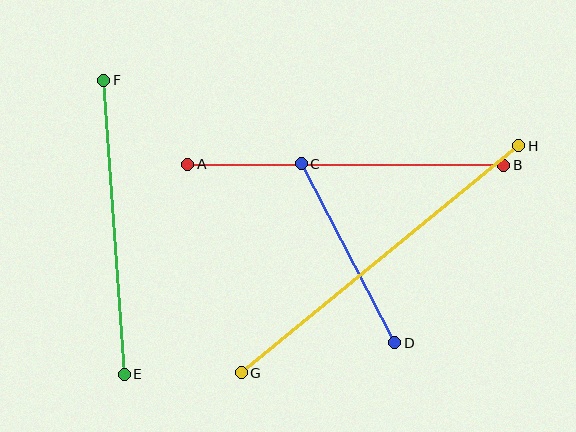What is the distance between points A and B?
The distance is approximately 316 pixels.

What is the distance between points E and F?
The distance is approximately 295 pixels.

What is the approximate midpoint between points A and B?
The midpoint is at approximately (346, 165) pixels.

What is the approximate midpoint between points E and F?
The midpoint is at approximately (114, 227) pixels.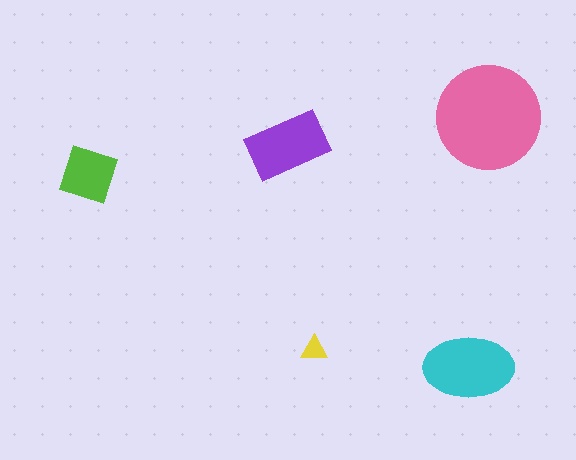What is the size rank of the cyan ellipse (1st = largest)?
2nd.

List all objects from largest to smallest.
The pink circle, the cyan ellipse, the purple rectangle, the lime square, the yellow triangle.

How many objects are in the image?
There are 5 objects in the image.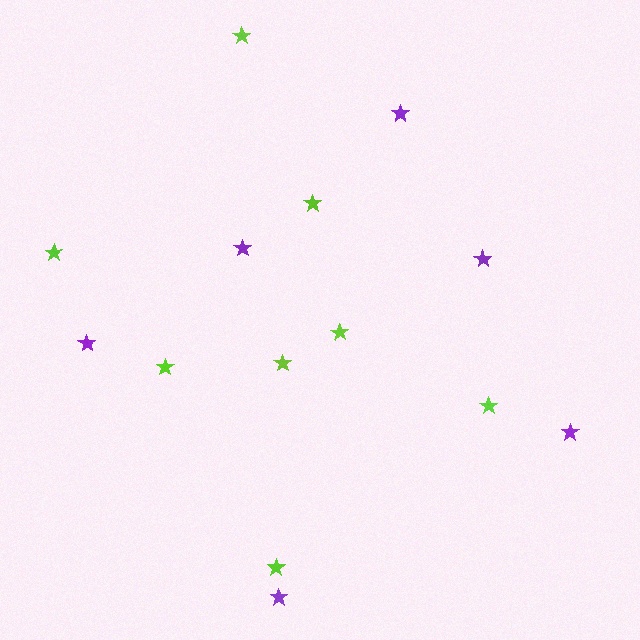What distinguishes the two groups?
There are 2 groups: one group of purple stars (6) and one group of lime stars (8).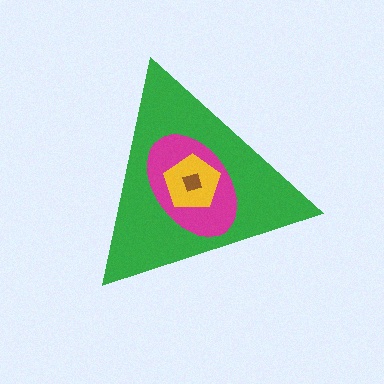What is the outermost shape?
The green triangle.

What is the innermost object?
The brown square.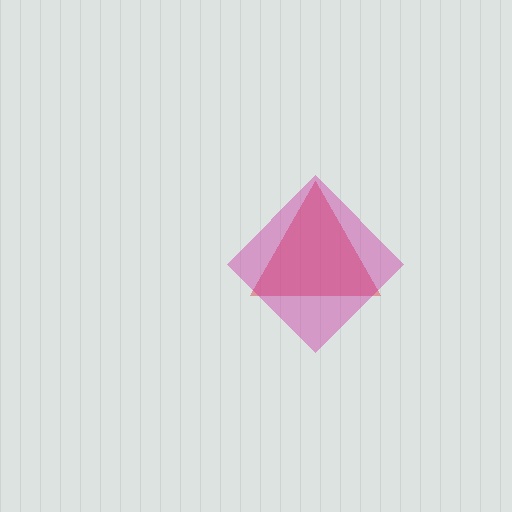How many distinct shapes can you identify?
There are 2 distinct shapes: a red triangle, a magenta diamond.